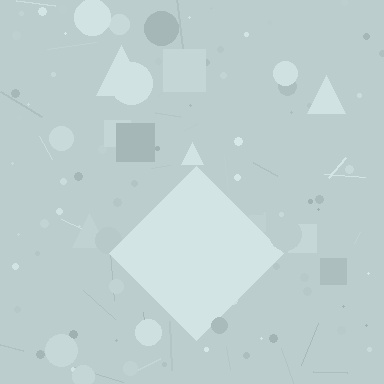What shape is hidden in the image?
A diamond is hidden in the image.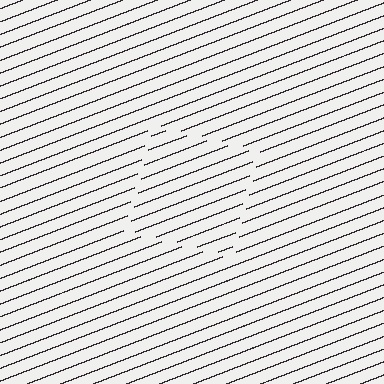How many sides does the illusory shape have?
4 sides — the line-ends trace a square.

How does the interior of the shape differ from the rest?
The interior of the shape contains the same grating, shifted by half a period — the contour is defined by the phase discontinuity where line-ends from the inner and outer gratings abut.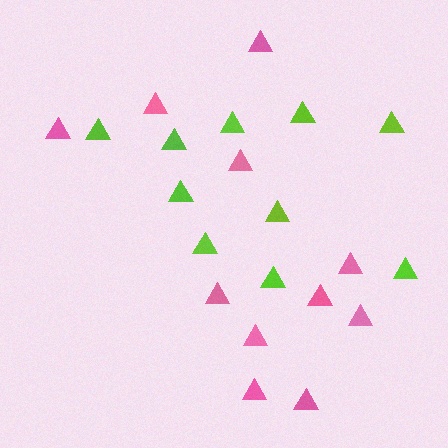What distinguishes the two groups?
There are 2 groups: one group of pink triangles (11) and one group of lime triangles (10).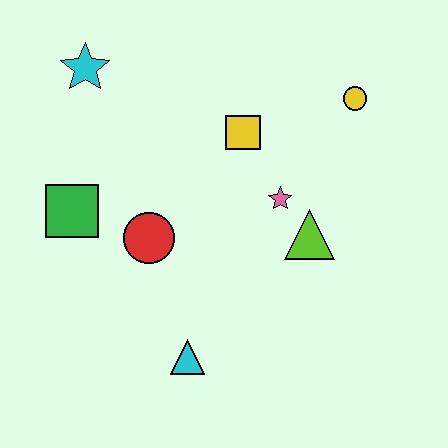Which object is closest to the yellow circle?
The yellow square is closest to the yellow circle.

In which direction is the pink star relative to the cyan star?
The pink star is to the right of the cyan star.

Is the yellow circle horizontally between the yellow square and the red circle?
No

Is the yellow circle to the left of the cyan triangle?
No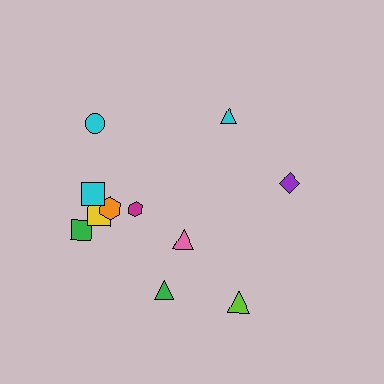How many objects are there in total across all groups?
There are 11 objects.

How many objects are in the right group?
There are 3 objects.